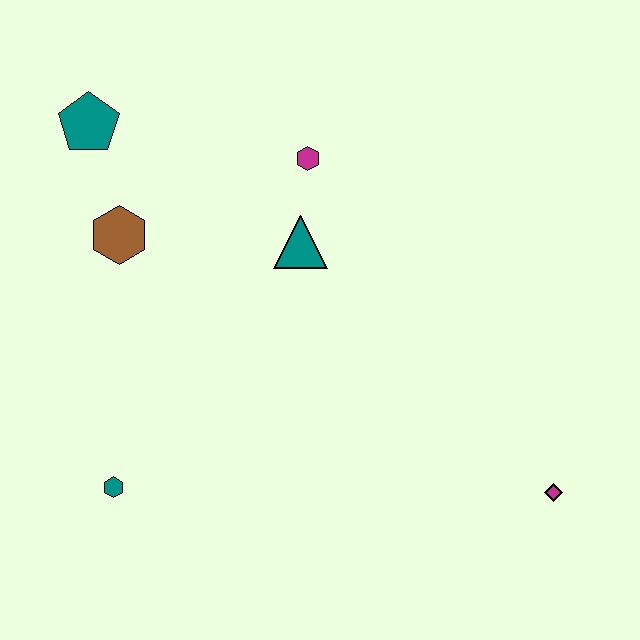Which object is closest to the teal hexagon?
The brown hexagon is closest to the teal hexagon.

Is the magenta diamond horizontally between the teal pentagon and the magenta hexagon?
No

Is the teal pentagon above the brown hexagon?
Yes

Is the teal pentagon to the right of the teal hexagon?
No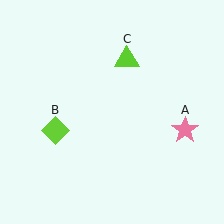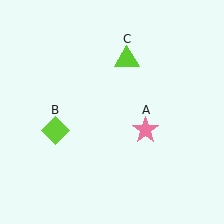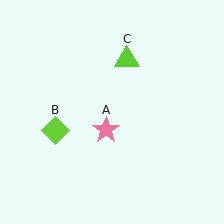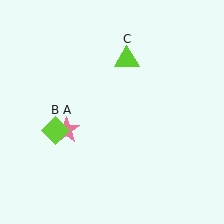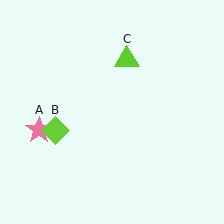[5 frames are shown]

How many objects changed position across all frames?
1 object changed position: pink star (object A).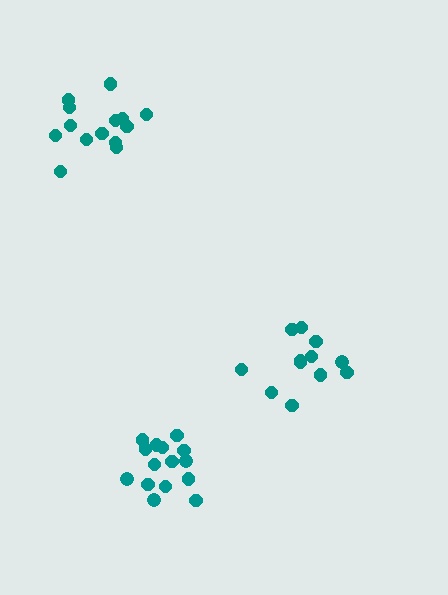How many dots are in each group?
Group 1: 14 dots, Group 2: 12 dots, Group 3: 15 dots (41 total).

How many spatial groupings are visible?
There are 3 spatial groupings.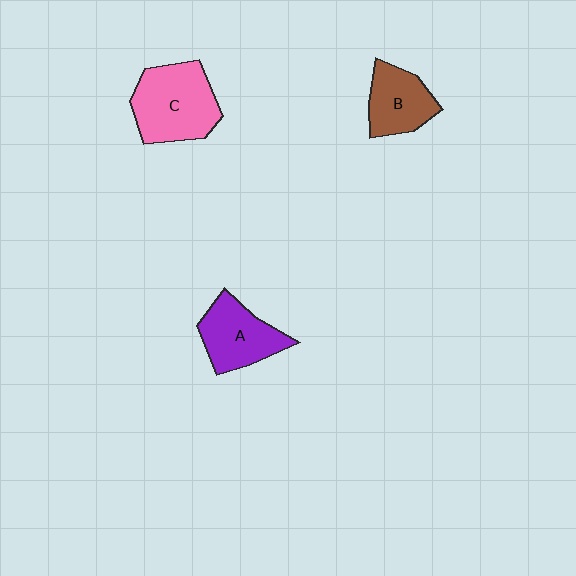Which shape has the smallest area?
Shape B (brown).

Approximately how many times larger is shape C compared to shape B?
Approximately 1.5 times.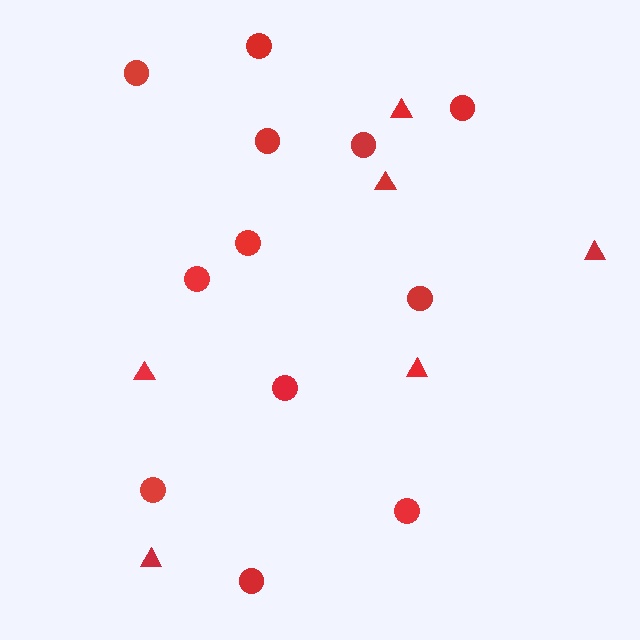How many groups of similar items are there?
There are 2 groups: one group of triangles (6) and one group of circles (12).